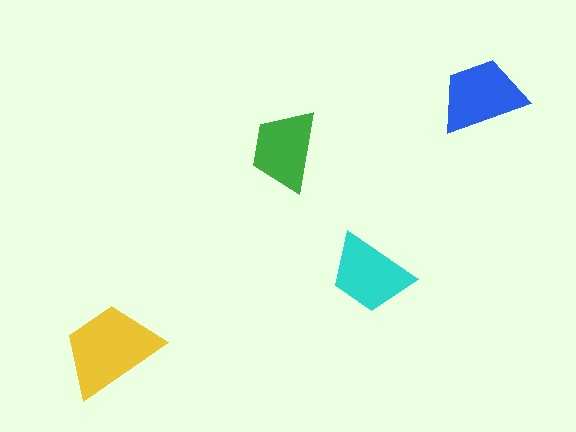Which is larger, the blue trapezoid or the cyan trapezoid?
The blue one.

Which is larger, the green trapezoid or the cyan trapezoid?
The cyan one.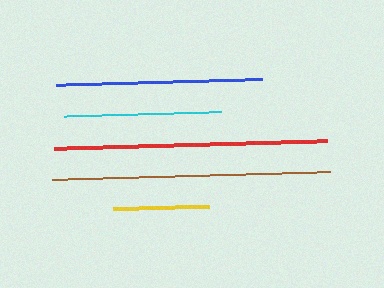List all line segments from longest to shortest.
From longest to shortest: brown, red, blue, cyan, yellow.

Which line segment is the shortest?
The yellow line is the shortest at approximately 96 pixels.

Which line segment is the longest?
The brown line is the longest at approximately 279 pixels.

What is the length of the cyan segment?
The cyan segment is approximately 157 pixels long.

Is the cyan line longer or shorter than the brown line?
The brown line is longer than the cyan line.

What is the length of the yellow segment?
The yellow segment is approximately 96 pixels long.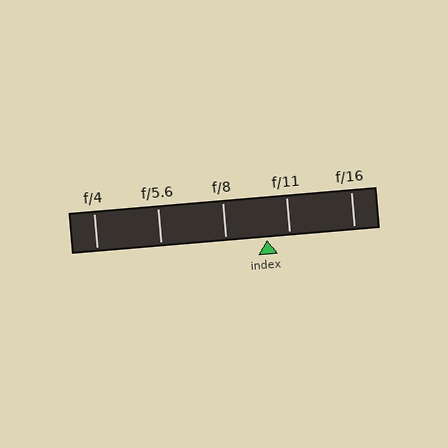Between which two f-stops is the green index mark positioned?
The index mark is between f/8 and f/11.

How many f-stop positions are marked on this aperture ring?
There are 5 f-stop positions marked.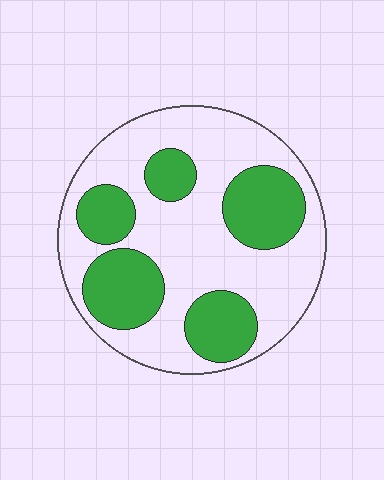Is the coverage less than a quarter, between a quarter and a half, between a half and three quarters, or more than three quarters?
Between a quarter and a half.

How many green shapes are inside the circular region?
5.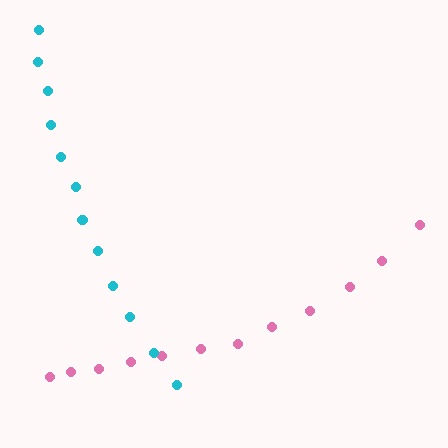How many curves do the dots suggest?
There are 2 distinct paths.